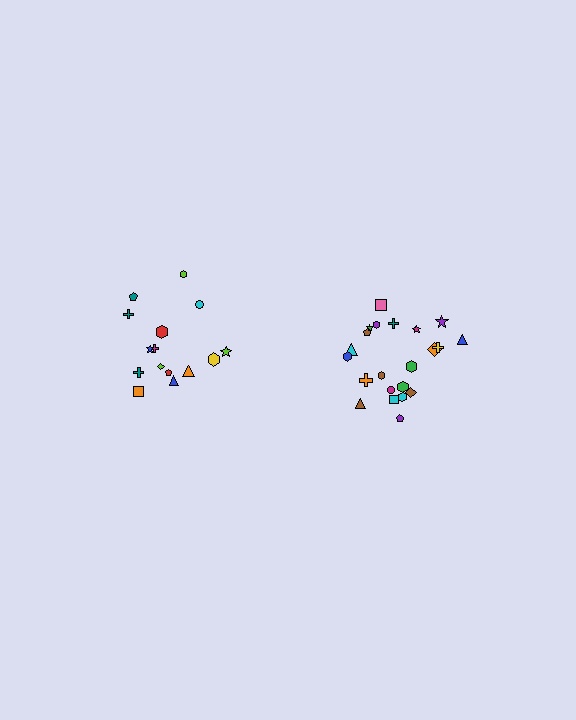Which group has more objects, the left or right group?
The right group.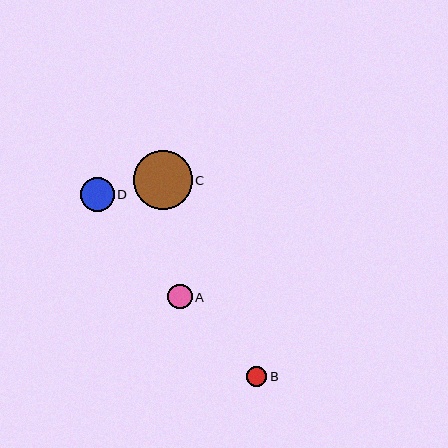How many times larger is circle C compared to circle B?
Circle C is approximately 2.9 times the size of circle B.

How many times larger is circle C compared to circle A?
Circle C is approximately 2.4 times the size of circle A.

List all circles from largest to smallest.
From largest to smallest: C, D, A, B.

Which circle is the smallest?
Circle B is the smallest with a size of approximately 20 pixels.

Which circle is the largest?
Circle C is the largest with a size of approximately 59 pixels.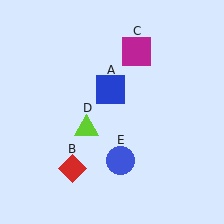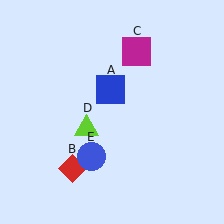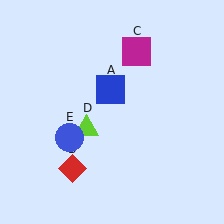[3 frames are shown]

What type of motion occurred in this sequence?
The blue circle (object E) rotated clockwise around the center of the scene.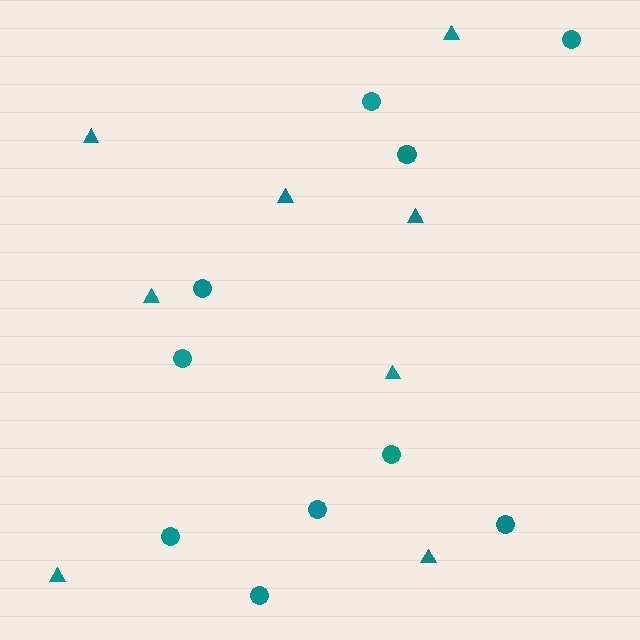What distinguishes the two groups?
There are 2 groups: one group of circles (10) and one group of triangles (8).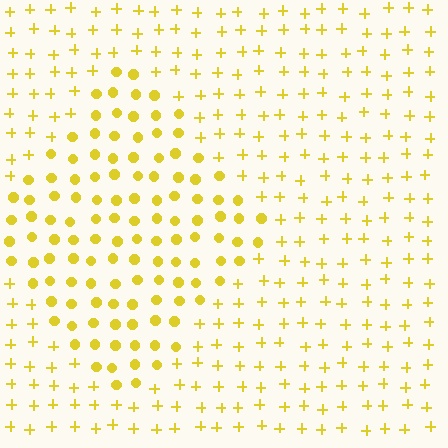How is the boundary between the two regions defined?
The boundary is defined by a change in element shape: circles inside vs. plus signs outside. All elements share the same color and spacing.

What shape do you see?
I see a diamond.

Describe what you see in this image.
The image is filled with small yellow elements arranged in a uniform grid. A diamond-shaped region contains circles, while the surrounding area contains plus signs. The boundary is defined purely by the change in element shape.